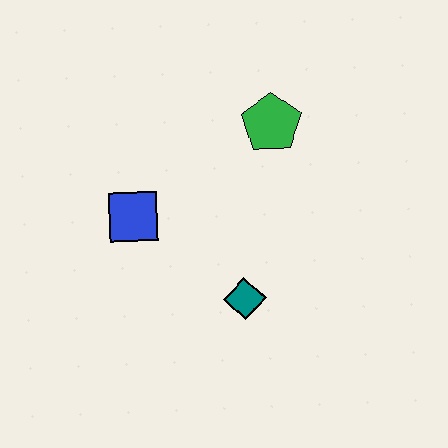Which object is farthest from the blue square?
The green pentagon is farthest from the blue square.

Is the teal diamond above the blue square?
No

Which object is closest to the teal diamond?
The blue square is closest to the teal diamond.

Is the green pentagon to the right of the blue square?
Yes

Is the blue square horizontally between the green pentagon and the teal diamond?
No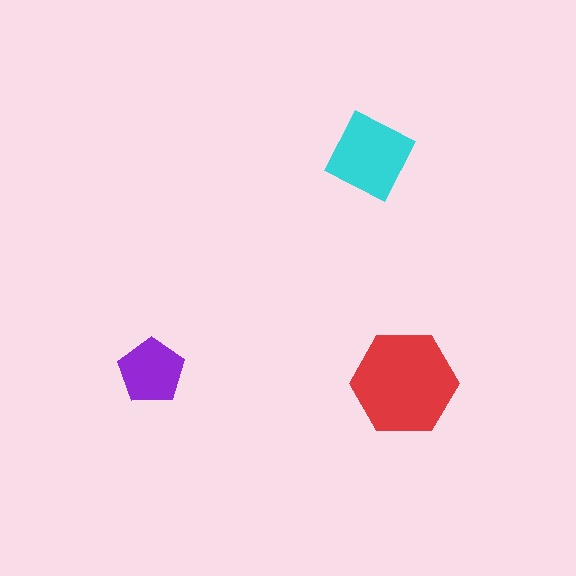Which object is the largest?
The red hexagon.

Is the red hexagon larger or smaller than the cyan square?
Larger.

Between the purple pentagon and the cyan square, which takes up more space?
The cyan square.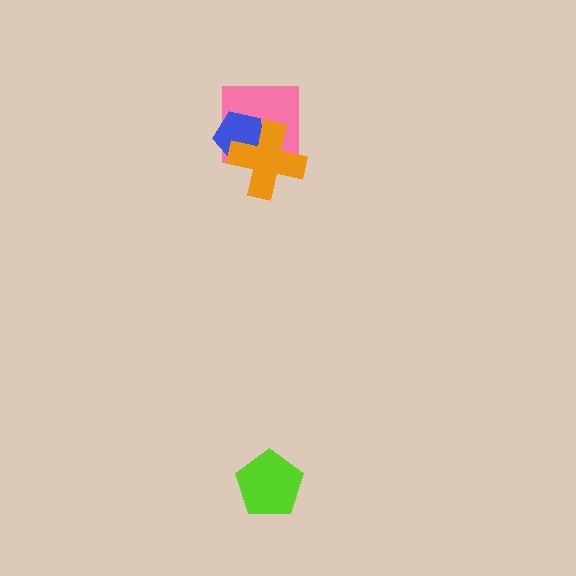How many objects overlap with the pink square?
2 objects overlap with the pink square.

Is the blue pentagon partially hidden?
Yes, it is partially covered by another shape.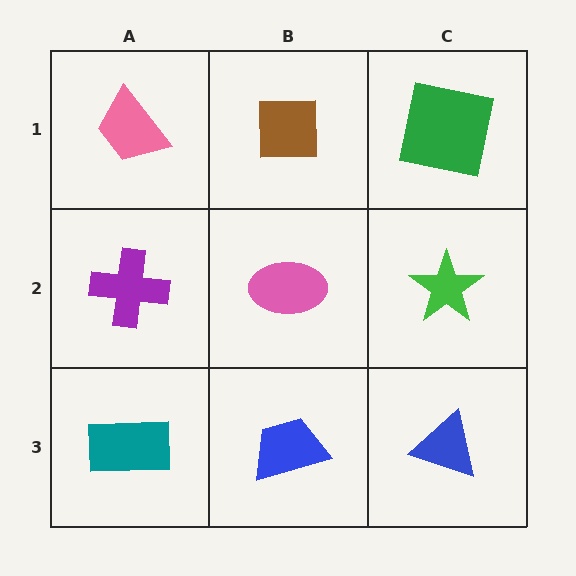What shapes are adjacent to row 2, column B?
A brown square (row 1, column B), a blue trapezoid (row 3, column B), a purple cross (row 2, column A), a green star (row 2, column C).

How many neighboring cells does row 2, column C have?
3.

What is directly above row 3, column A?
A purple cross.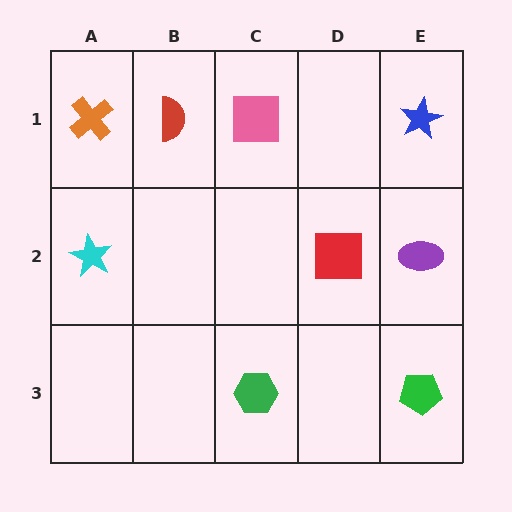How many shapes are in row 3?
2 shapes.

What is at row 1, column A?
An orange cross.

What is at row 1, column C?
A pink square.